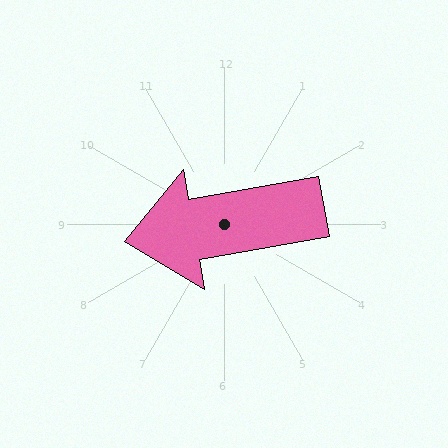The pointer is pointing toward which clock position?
Roughly 9 o'clock.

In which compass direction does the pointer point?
West.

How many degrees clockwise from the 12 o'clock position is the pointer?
Approximately 260 degrees.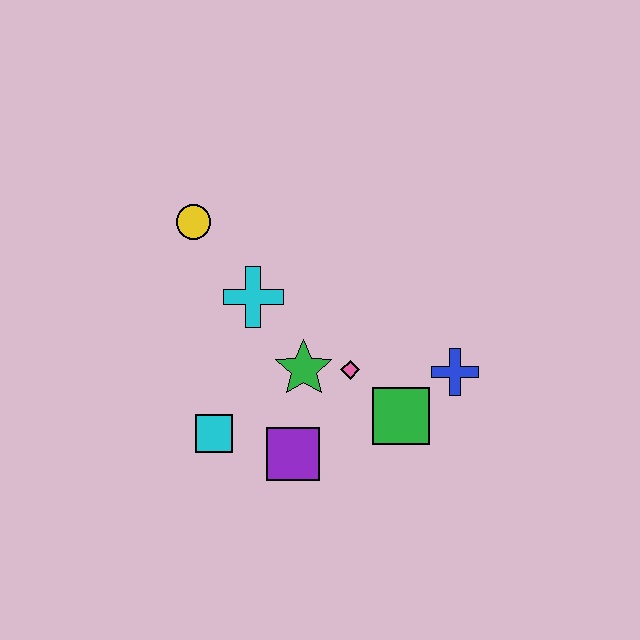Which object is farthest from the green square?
The yellow circle is farthest from the green square.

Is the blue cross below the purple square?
No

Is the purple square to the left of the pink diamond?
Yes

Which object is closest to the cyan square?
The purple square is closest to the cyan square.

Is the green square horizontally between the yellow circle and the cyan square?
No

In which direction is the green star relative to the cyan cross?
The green star is below the cyan cross.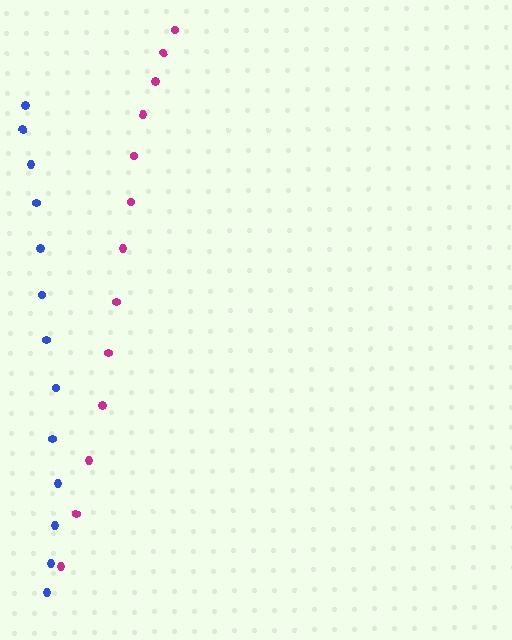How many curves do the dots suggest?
There are 2 distinct paths.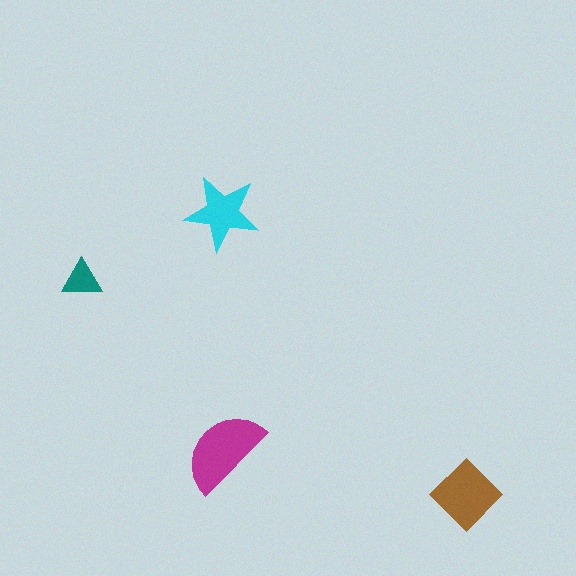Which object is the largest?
The magenta semicircle.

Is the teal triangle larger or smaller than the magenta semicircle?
Smaller.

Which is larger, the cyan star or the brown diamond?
The brown diamond.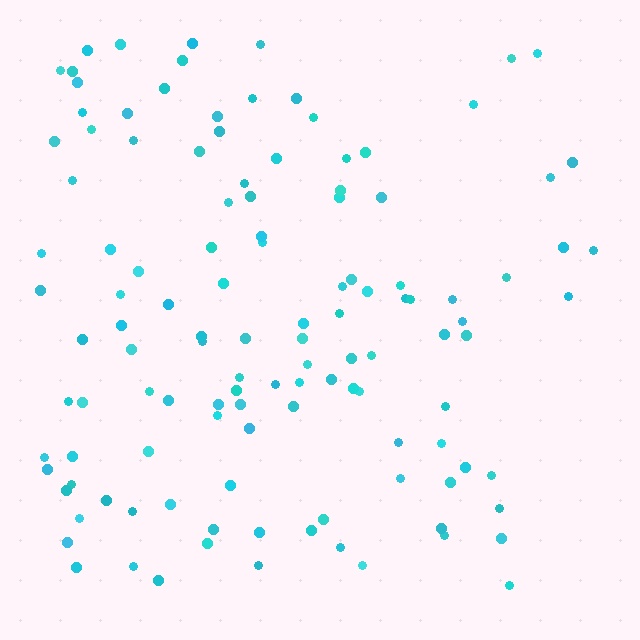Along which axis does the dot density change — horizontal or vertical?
Horizontal.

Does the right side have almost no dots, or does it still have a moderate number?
Still a moderate number, just noticeably fewer than the left.